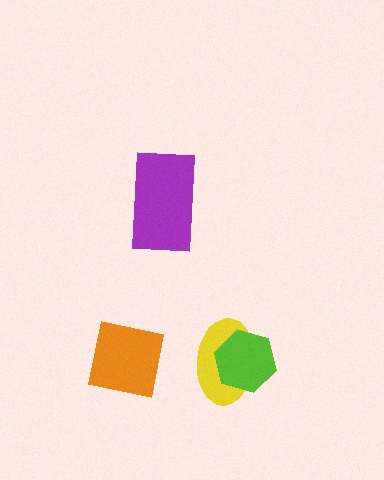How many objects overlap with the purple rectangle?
0 objects overlap with the purple rectangle.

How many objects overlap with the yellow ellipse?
1 object overlaps with the yellow ellipse.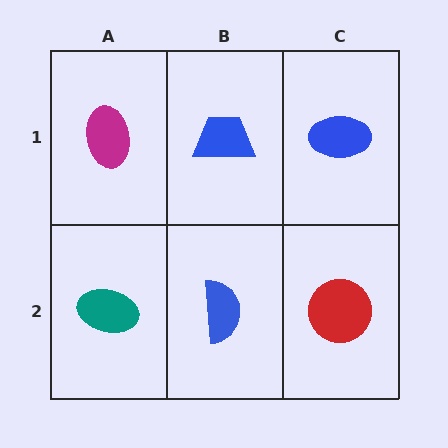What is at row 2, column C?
A red circle.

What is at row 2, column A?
A teal ellipse.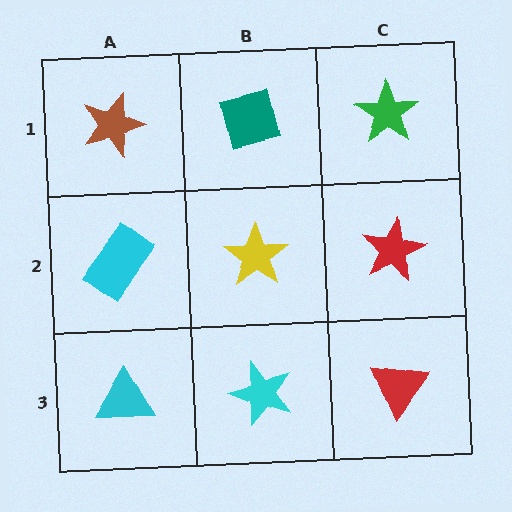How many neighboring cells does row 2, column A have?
3.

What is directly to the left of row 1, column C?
A teal square.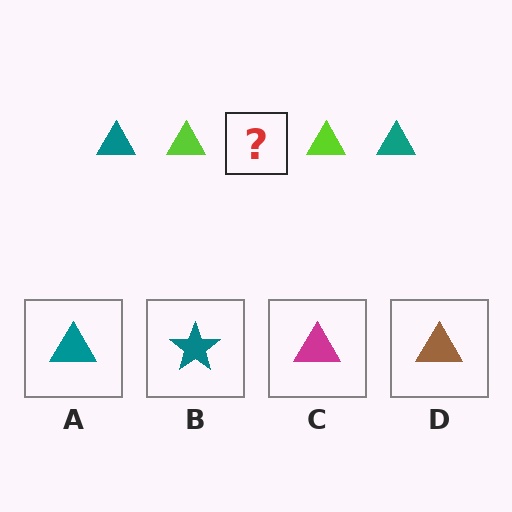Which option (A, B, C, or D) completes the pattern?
A.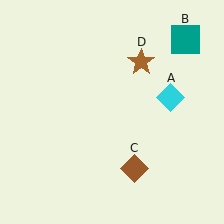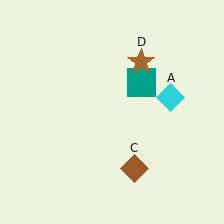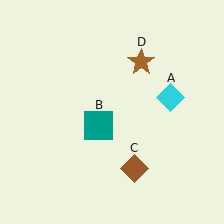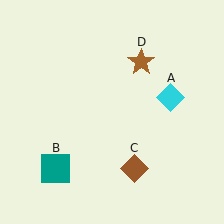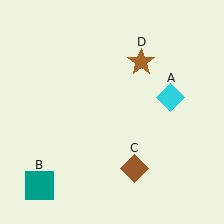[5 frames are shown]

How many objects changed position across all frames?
1 object changed position: teal square (object B).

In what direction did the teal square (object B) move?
The teal square (object B) moved down and to the left.